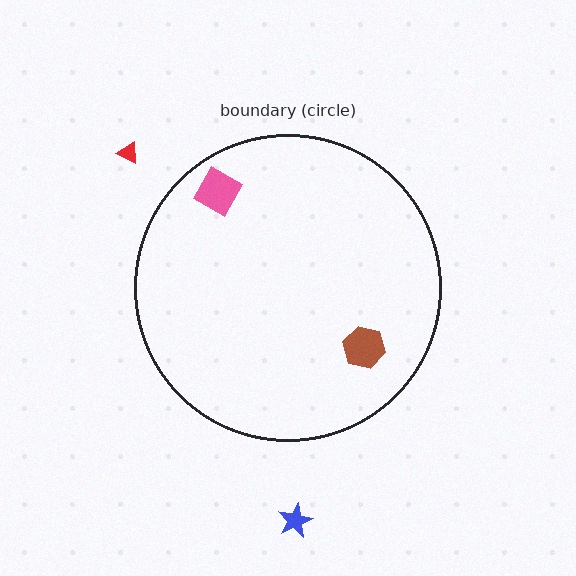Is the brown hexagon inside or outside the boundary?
Inside.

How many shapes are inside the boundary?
2 inside, 2 outside.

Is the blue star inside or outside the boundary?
Outside.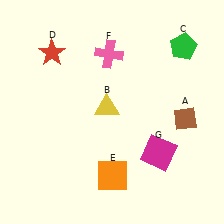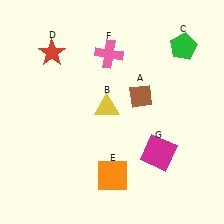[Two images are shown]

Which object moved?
The brown diamond (A) moved left.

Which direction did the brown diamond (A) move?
The brown diamond (A) moved left.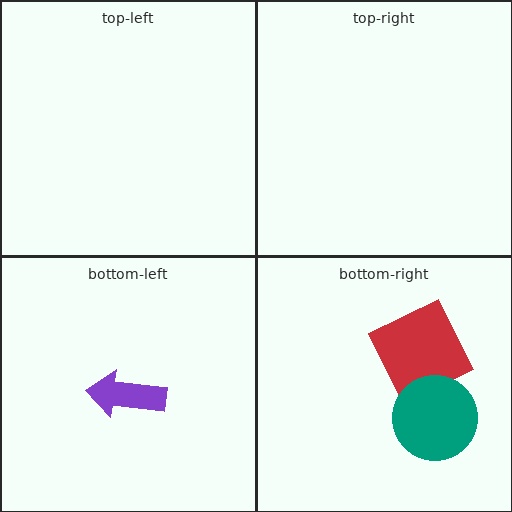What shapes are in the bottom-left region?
The purple arrow.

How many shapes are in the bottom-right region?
2.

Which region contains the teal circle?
The bottom-right region.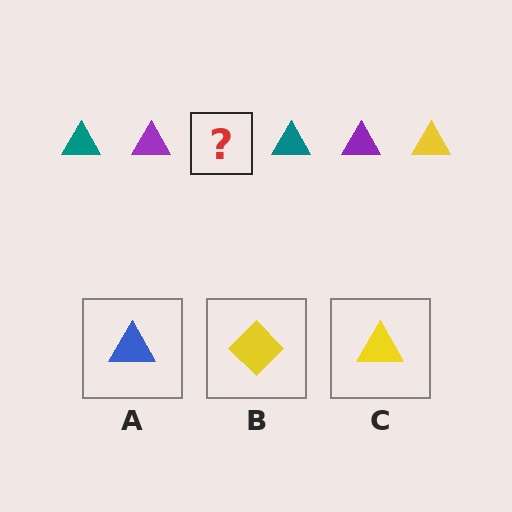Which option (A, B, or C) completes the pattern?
C.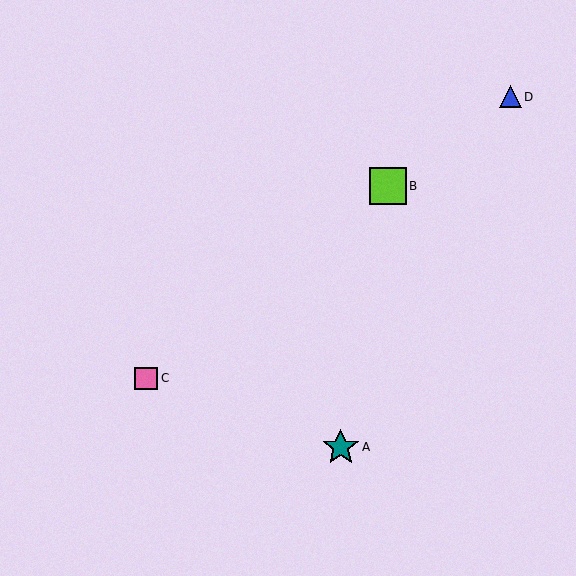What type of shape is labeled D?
Shape D is a blue triangle.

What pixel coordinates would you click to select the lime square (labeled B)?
Click at (388, 186) to select the lime square B.